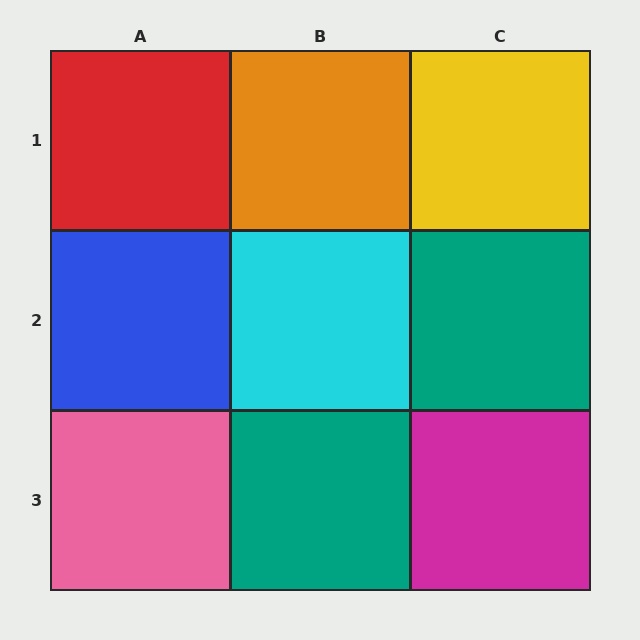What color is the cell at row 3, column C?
Magenta.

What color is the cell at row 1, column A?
Red.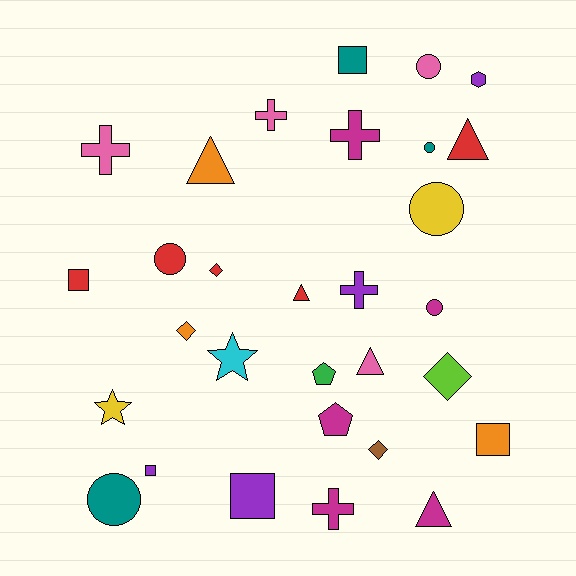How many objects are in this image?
There are 30 objects.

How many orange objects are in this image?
There are 3 orange objects.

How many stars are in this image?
There are 2 stars.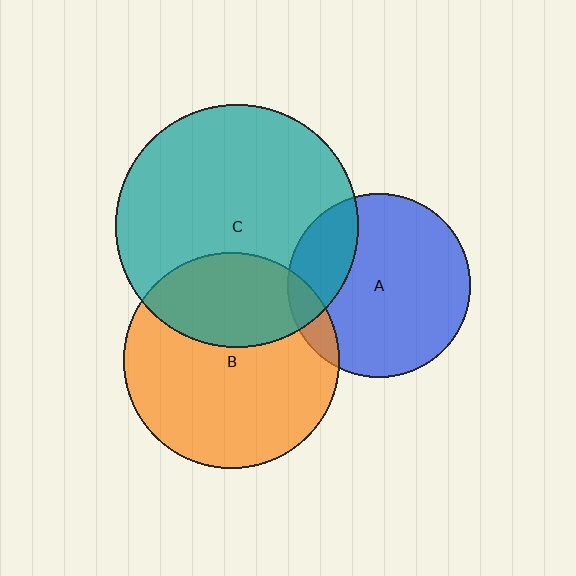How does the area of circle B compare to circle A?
Approximately 1.4 times.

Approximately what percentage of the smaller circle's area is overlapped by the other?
Approximately 35%.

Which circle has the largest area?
Circle C (teal).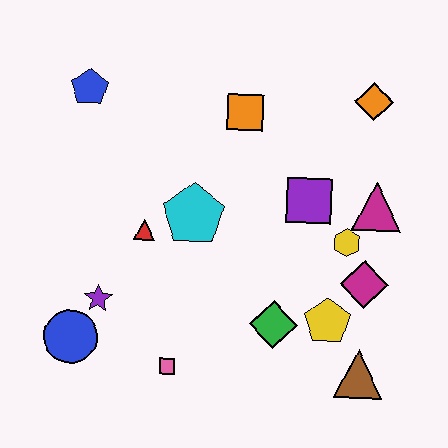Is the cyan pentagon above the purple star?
Yes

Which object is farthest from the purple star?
The orange diamond is farthest from the purple star.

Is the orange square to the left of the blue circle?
No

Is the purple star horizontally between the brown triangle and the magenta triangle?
No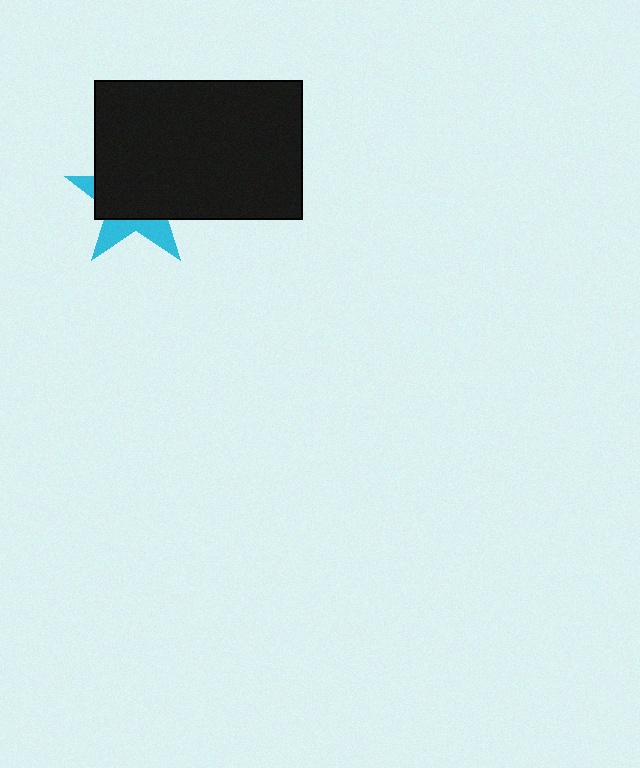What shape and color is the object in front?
The object in front is a black rectangle.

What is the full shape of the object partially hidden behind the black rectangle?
The partially hidden object is a cyan star.